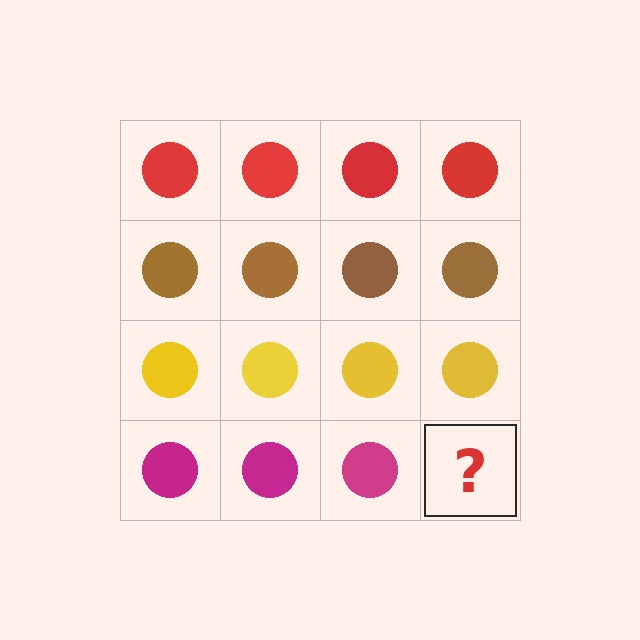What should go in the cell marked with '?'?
The missing cell should contain a magenta circle.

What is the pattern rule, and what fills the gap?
The rule is that each row has a consistent color. The gap should be filled with a magenta circle.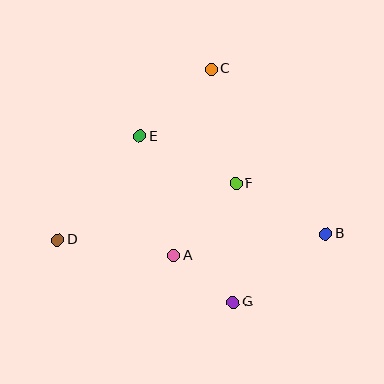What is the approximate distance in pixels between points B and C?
The distance between B and C is approximately 200 pixels.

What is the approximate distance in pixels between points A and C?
The distance between A and C is approximately 190 pixels.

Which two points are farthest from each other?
Points B and D are farthest from each other.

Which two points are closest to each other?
Points A and G are closest to each other.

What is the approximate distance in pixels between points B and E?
The distance between B and E is approximately 210 pixels.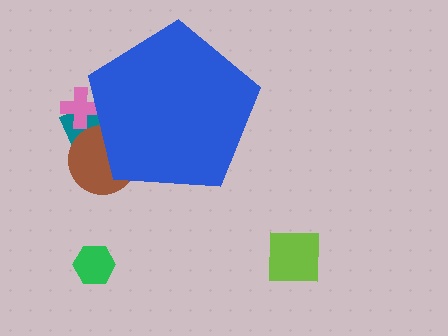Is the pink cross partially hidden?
Yes, the pink cross is partially hidden behind the blue pentagon.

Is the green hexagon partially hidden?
No, the green hexagon is fully visible.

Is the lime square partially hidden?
No, the lime square is fully visible.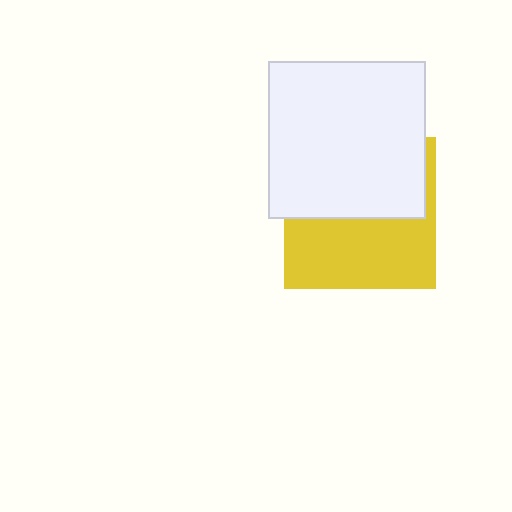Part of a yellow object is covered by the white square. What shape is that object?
It is a square.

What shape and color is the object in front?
The object in front is a white square.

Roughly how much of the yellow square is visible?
About half of it is visible (roughly 50%).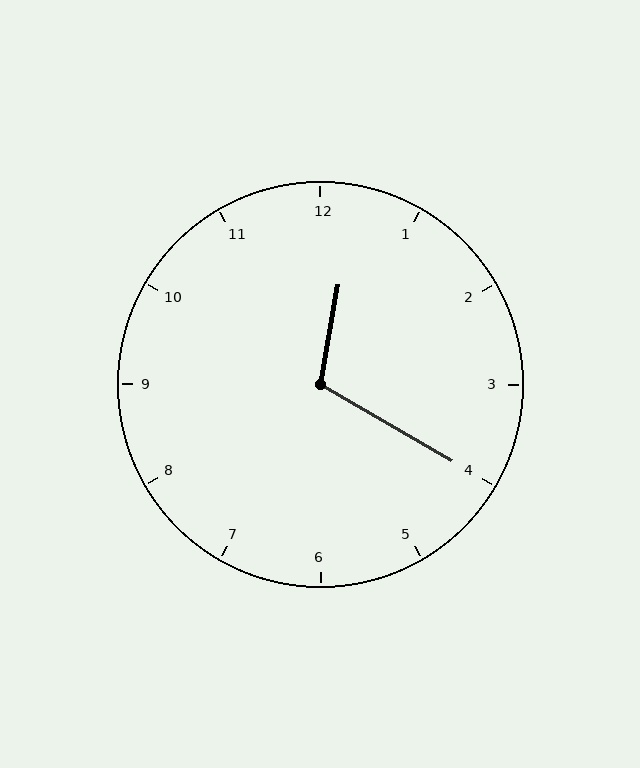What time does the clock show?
12:20.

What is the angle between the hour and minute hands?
Approximately 110 degrees.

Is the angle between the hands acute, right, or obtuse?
It is obtuse.